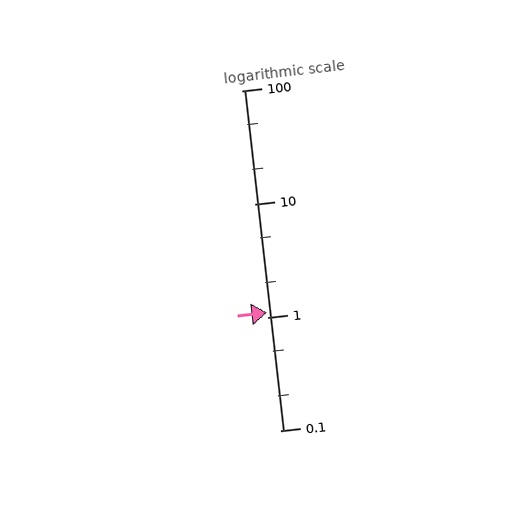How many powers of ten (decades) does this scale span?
The scale spans 3 decades, from 0.1 to 100.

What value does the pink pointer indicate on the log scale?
The pointer indicates approximately 1.1.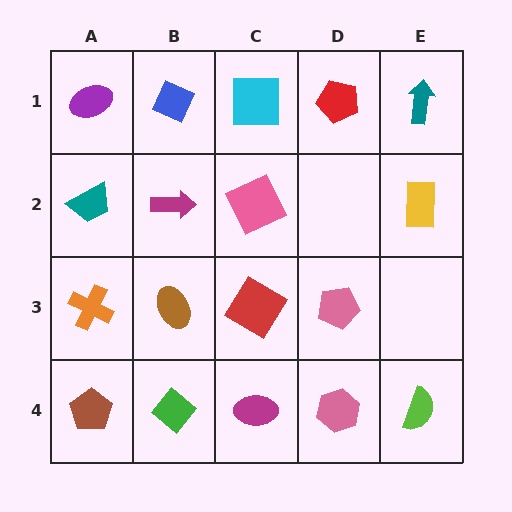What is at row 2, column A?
A teal trapezoid.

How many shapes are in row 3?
4 shapes.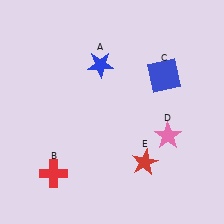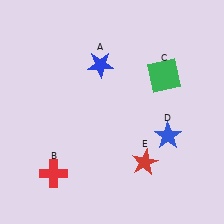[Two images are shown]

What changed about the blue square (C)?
In Image 1, C is blue. In Image 2, it changed to green.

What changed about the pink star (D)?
In Image 1, D is pink. In Image 2, it changed to blue.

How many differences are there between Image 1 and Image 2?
There are 2 differences between the two images.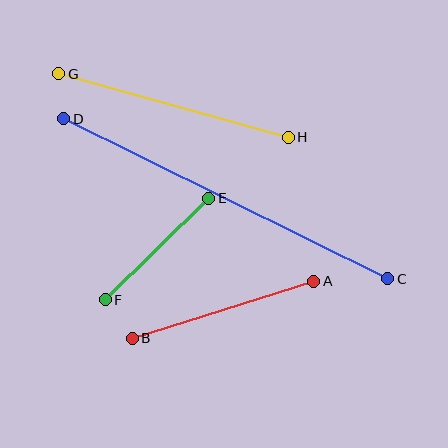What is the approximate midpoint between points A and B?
The midpoint is at approximately (223, 310) pixels.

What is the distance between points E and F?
The distance is approximately 145 pixels.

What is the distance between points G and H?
The distance is approximately 238 pixels.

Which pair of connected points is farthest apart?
Points C and D are farthest apart.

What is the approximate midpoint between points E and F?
The midpoint is at approximately (157, 249) pixels.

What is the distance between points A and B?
The distance is approximately 191 pixels.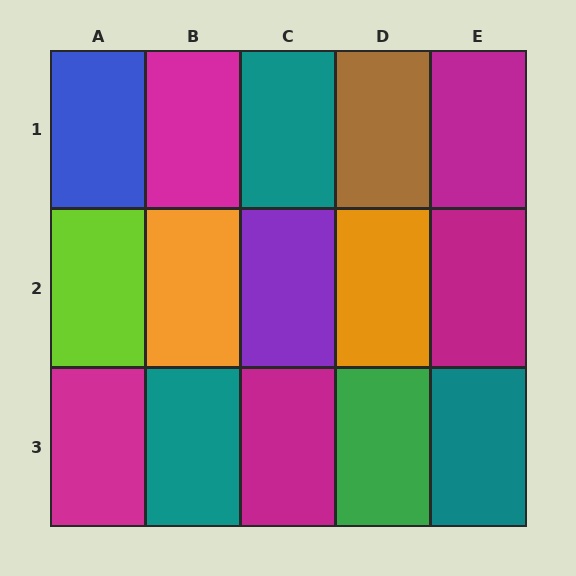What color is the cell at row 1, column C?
Teal.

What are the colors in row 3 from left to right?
Magenta, teal, magenta, green, teal.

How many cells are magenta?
5 cells are magenta.